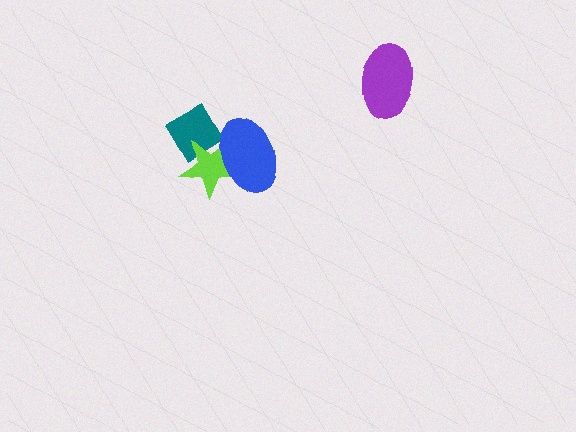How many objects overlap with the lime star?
2 objects overlap with the lime star.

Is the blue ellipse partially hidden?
No, no other shape covers it.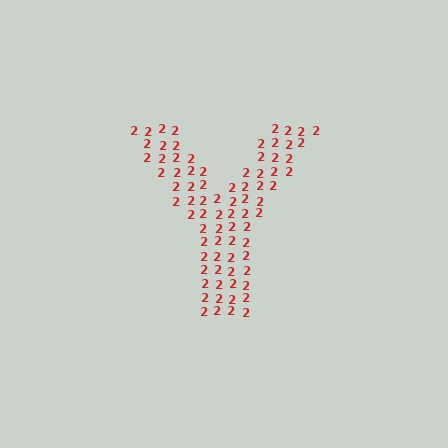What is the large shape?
The large shape is the letter Y.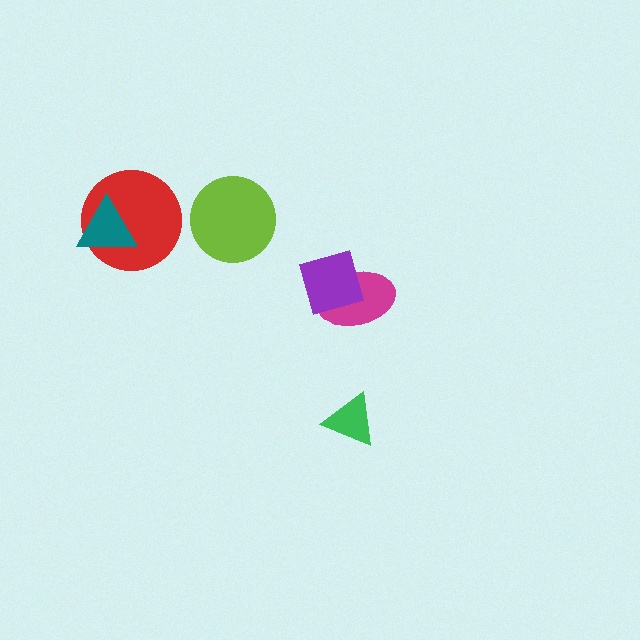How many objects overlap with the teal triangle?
1 object overlaps with the teal triangle.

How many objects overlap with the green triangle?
0 objects overlap with the green triangle.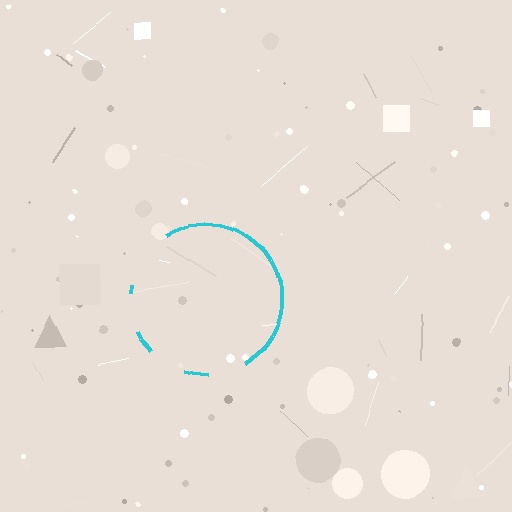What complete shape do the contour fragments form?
The contour fragments form a circle.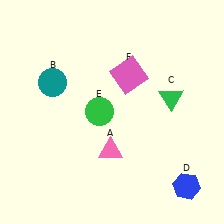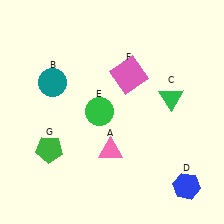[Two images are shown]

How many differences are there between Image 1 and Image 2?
There is 1 difference between the two images.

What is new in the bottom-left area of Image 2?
A green pentagon (G) was added in the bottom-left area of Image 2.